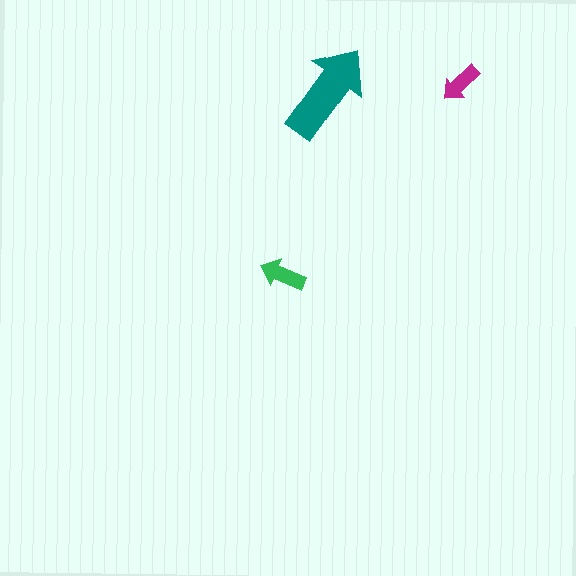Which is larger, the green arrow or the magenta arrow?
The green one.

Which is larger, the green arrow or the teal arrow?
The teal one.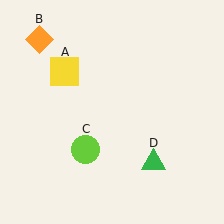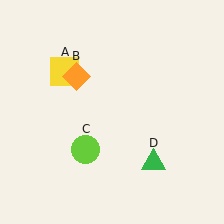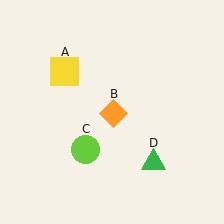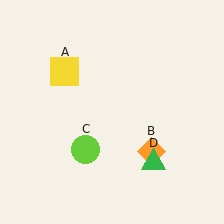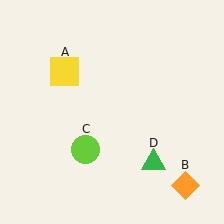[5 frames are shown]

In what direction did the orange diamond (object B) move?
The orange diamond (object B) moved down and to the right.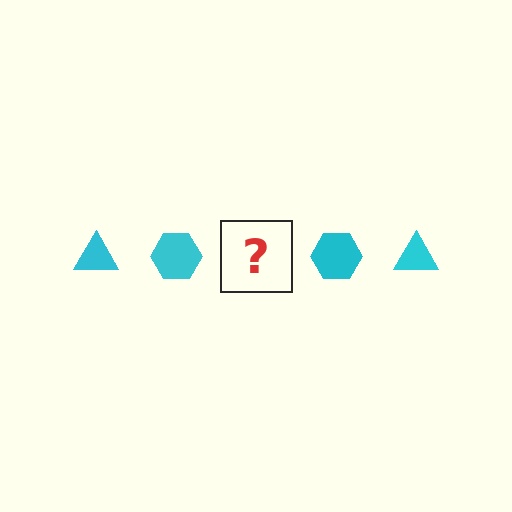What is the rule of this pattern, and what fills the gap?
The rule is that the pattern cycles through triangle, hexagon shapes in cyan. The gap should be filled with a cyan triangle.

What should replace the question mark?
The question mark should be replaced with a cyan triangle.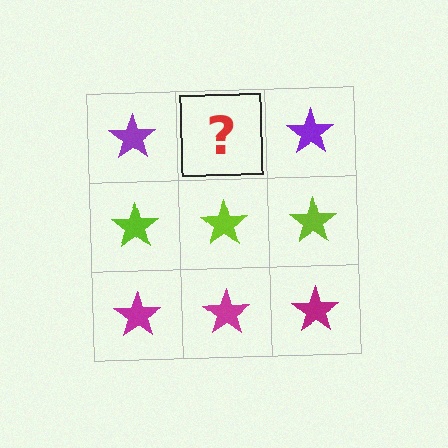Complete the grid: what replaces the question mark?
The question mark should be replaced with a purple star.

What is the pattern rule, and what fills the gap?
The rule is that each row has a consistent color. The gap should be filled with a purple star.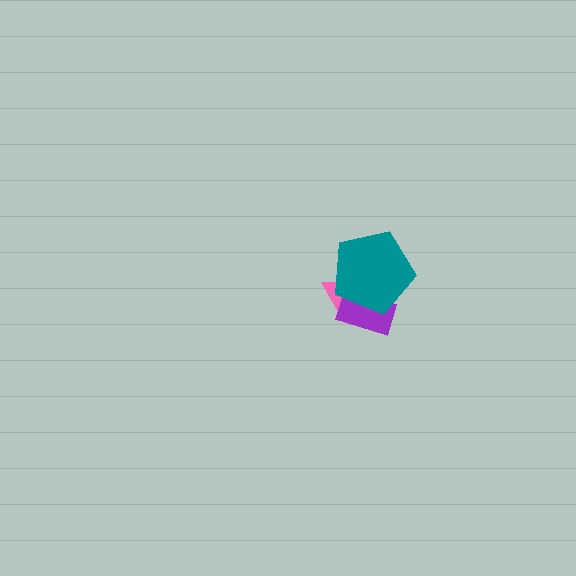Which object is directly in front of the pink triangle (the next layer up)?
The purple rectangle is directly in front of the pink triangle.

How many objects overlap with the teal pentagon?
2 objects overlap with the teal pentagon.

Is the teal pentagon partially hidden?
No, no other shape covers it.